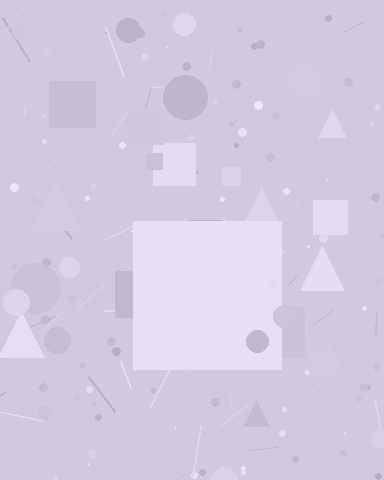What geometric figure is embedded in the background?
A square is embedded in the background.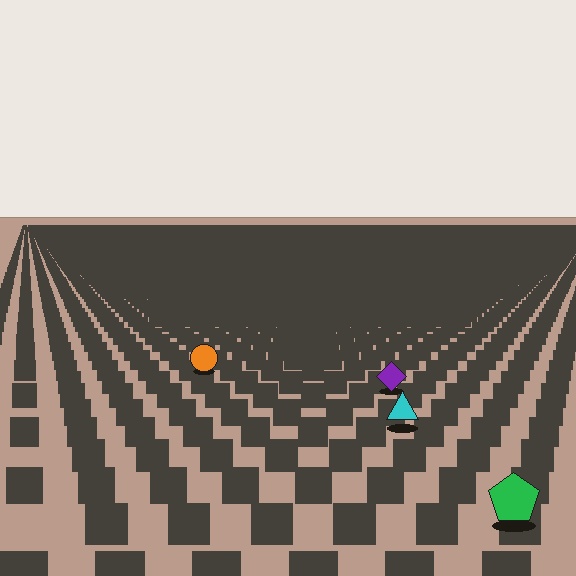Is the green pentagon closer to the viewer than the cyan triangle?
Yes. The green pentagon is closer — you can tell from the texture gradient: the ground texture is coarser near it.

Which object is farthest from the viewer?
The orange circle is farthest from the viewer. It appears smaller and the ground texture around it is denser.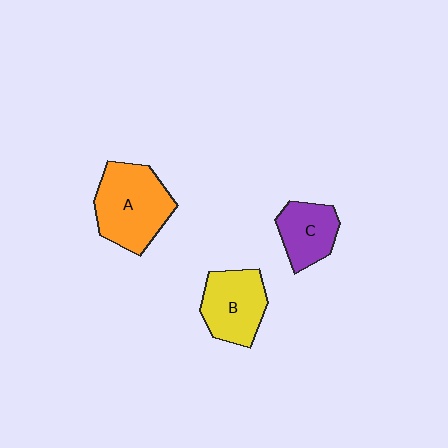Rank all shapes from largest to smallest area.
From largest to smallest: A (orange), B (yellow), C (purple).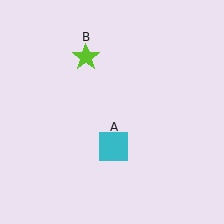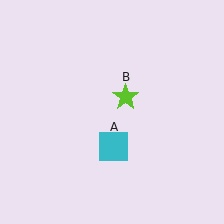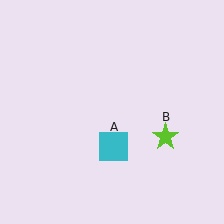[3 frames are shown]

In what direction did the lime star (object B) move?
The lime star (object B) moved down and to the right.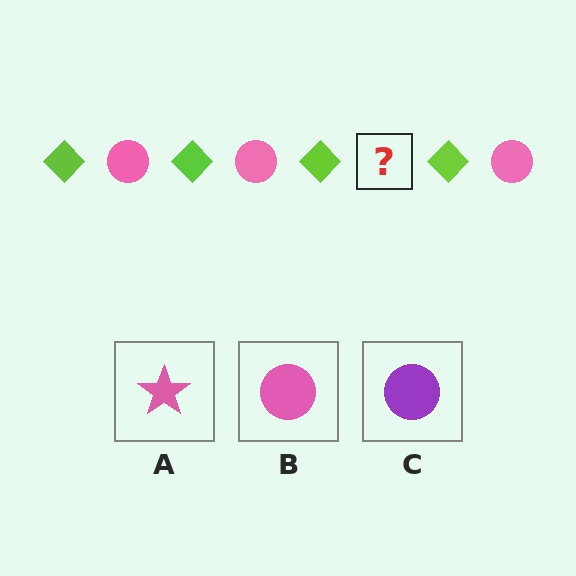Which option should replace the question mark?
Option B.